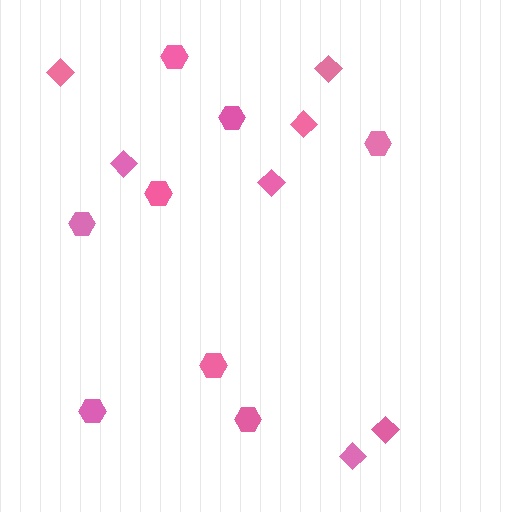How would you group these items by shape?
There are 2 groups: one group of diamonds (7) and one group of hexagons (8).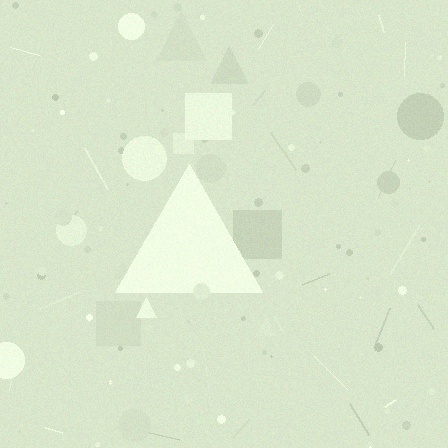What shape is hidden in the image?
A triangle is hidden in the image.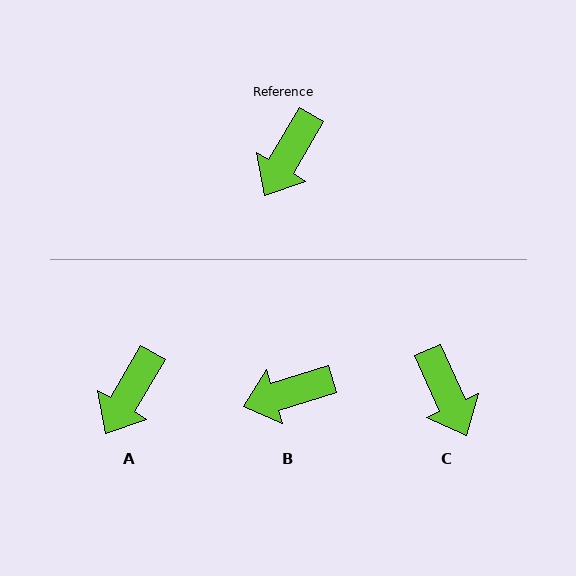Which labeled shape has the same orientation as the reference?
A.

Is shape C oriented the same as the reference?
No, it is off by about 55 degrees.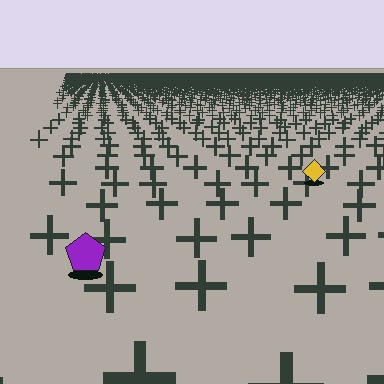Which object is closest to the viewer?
The purple pentagon is closest. The texture marks near it are larger and more spread out.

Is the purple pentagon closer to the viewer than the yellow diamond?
Yes. The purple pentagon is closer — you can tell from the texture gradient: the ground texture is coarser near it.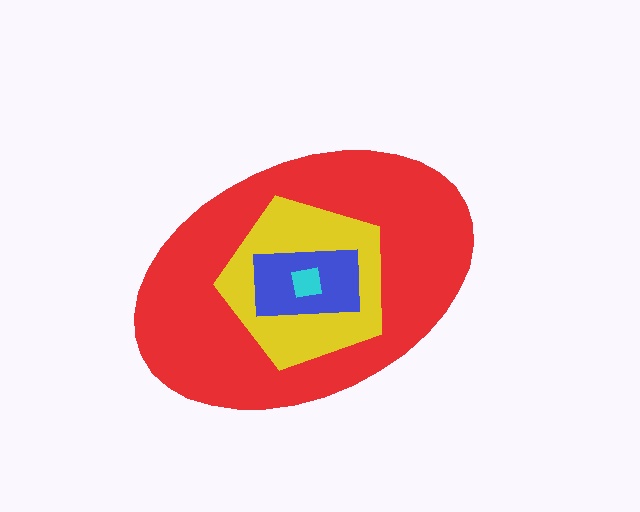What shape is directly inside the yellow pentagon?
The blue rectangle.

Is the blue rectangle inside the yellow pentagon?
Yes.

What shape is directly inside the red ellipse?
The yellow pentagon.